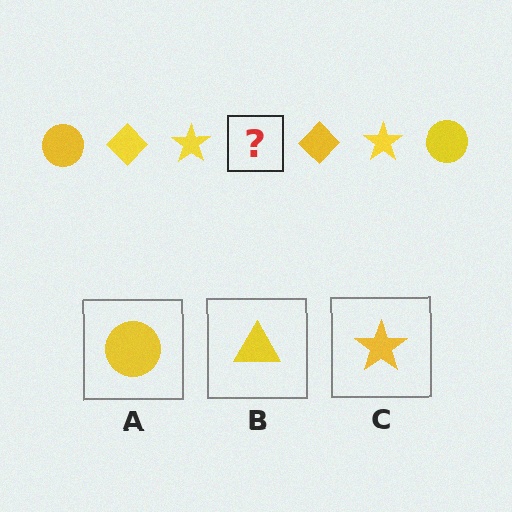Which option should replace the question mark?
Option A.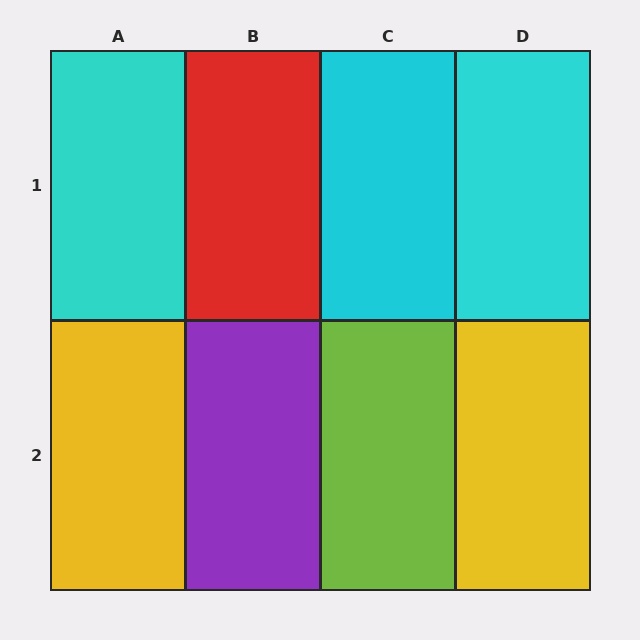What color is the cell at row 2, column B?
Purple.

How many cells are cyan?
3 cells are cyan.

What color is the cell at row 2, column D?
Yellow.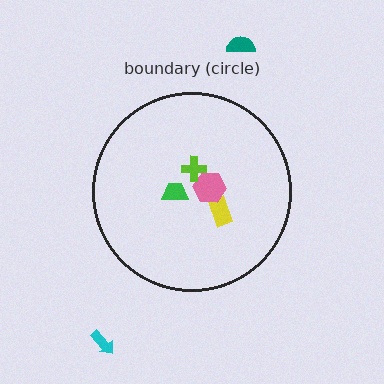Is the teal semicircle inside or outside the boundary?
Outside.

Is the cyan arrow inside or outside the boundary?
Outside.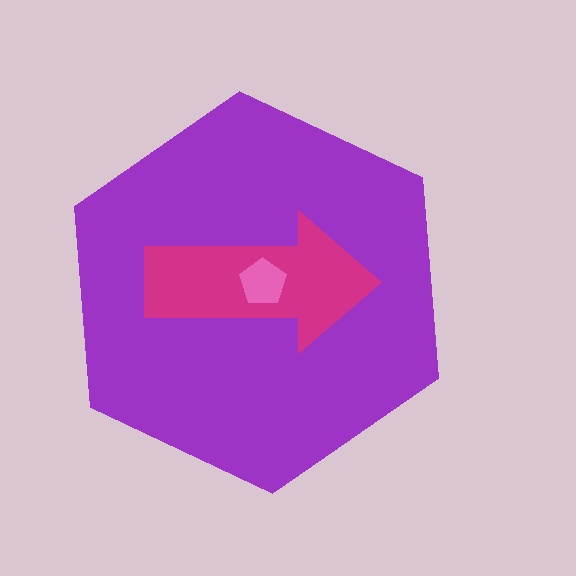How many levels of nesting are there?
3.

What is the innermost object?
The pink pentagon.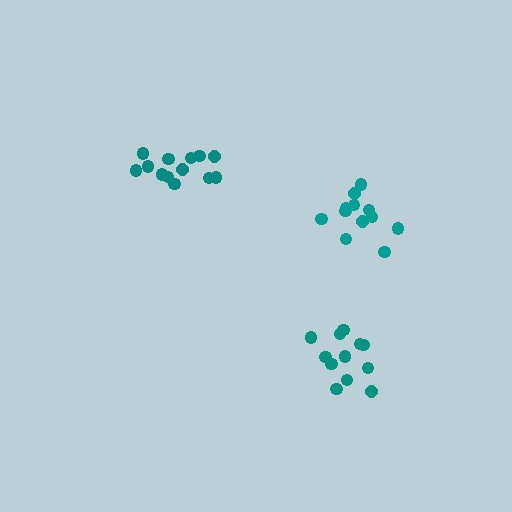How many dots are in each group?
Group 1: 12 dots, Group 2: 13 dots, Group 3: 12 dots (37 total).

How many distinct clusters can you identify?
There are 3 distinct clusters.